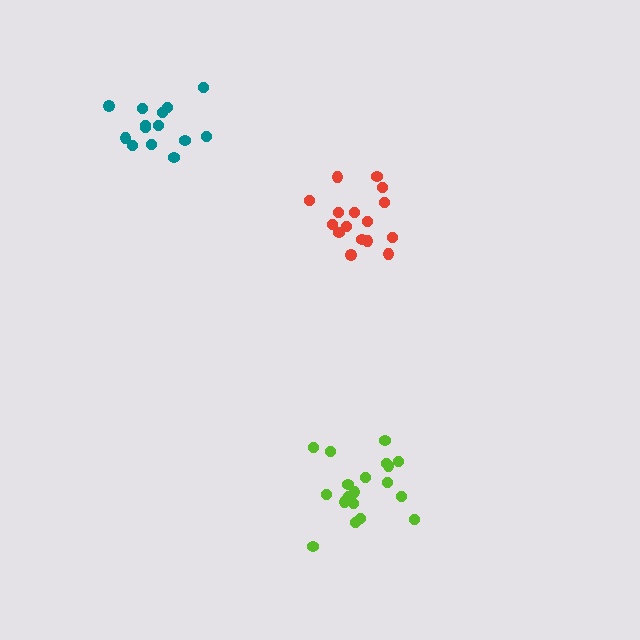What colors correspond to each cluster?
The clusters are colored: red, lime, teal.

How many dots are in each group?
Group 1: 16 dots, Group 2: 19 dots, Group 3: 14 dots (49 total).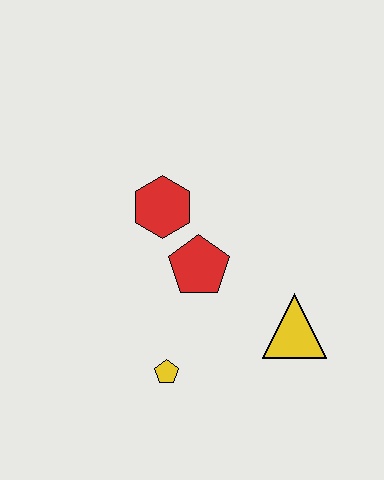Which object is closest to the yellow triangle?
The red pentagon is closest to the yellow triangle.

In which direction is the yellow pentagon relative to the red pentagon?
The yellow pentagon is below the red pentagon.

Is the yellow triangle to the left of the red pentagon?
No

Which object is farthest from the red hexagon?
The yellow triangle is farthest from the red hexagon.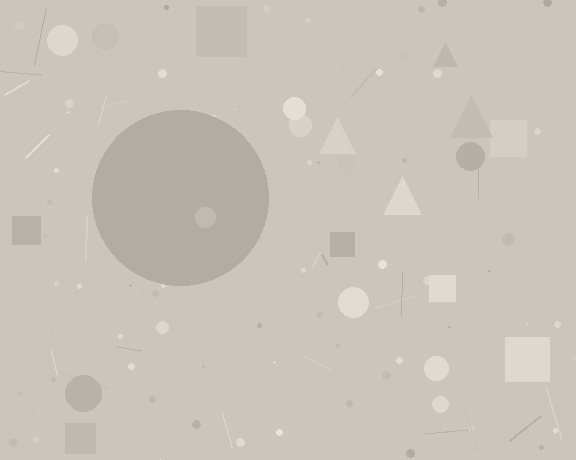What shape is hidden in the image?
A circle is hidden in the image.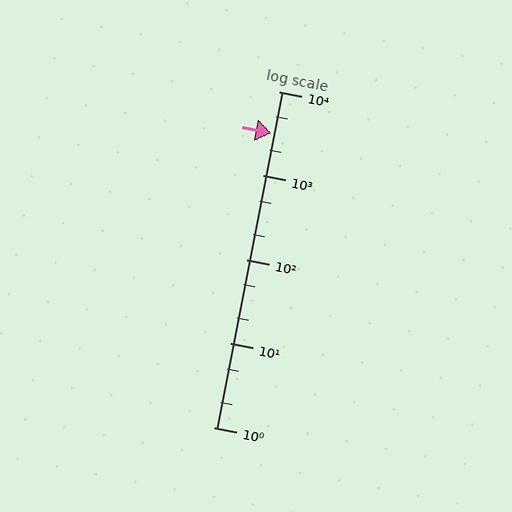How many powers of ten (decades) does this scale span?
The scale spans 4 decades, from 1 to 10000.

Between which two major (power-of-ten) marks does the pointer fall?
The pointer is between 1000 and 10000.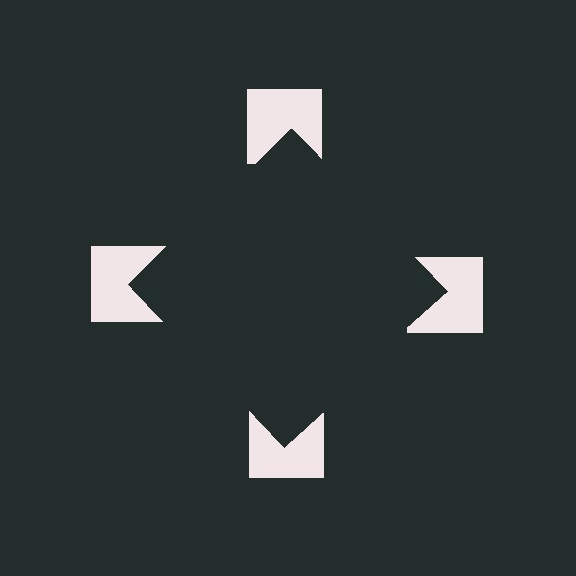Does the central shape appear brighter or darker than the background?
It typically appears slightly darker than the background, even though no actual brightness change is drawn.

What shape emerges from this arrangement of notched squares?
An illusory square — its edges are inferred from the aligned wedge cuts in the notched squares, not physically drawn.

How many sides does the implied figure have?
4 sides.